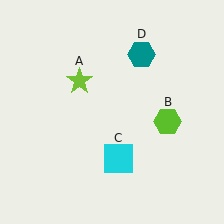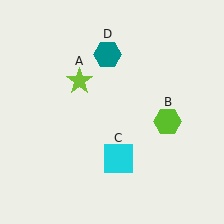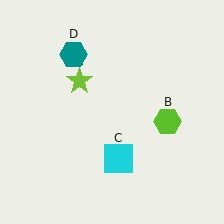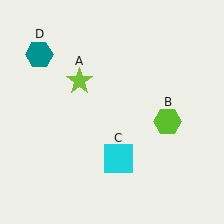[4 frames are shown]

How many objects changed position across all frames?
1 object changed position: teal hexagon (object D).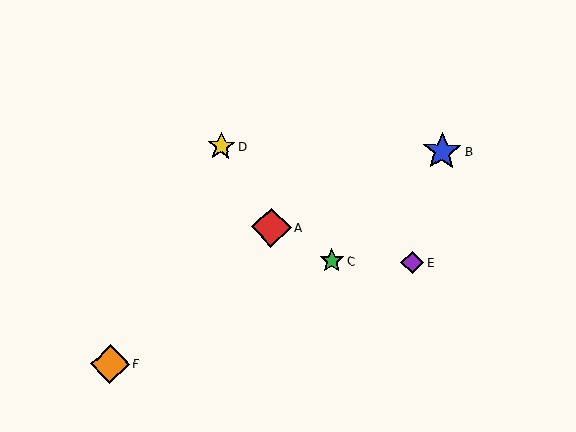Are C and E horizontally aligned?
Yes, both are at y≈261.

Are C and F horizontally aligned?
No, C is at y≈261 and F is at y≈364.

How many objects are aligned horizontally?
2 objects (C, E) are aligned horizontally.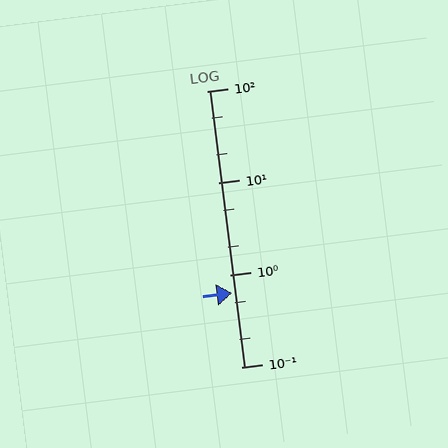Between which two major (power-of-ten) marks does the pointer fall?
The pointer is between 0.1 and 1.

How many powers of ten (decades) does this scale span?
The scale spans 3 decades, from 0.1 to 100.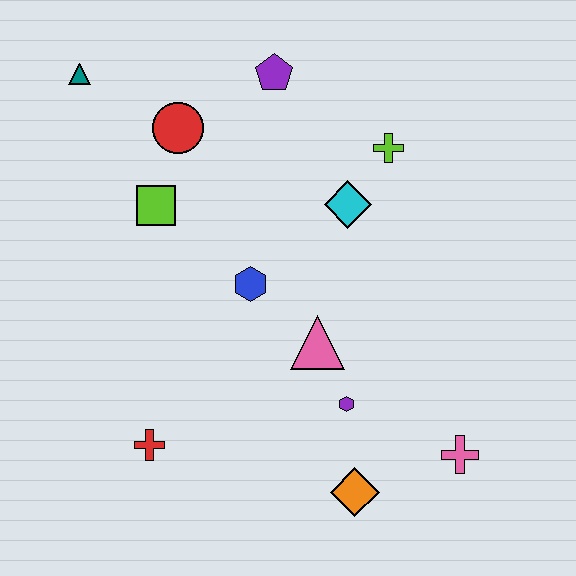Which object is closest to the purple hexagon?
The pink triangle is closest to the purple hexagon.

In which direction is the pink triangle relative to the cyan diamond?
The pink triangle is below the cyan diamond.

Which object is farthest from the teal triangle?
The pink cross is farthest from the teal triangle.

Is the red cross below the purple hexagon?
Yes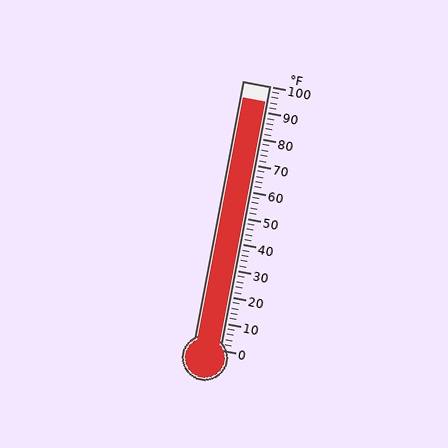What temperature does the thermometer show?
The thermometer shows approximately 94°F.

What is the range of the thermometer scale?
The thermometer scale ranges from 0°F to 100°F.